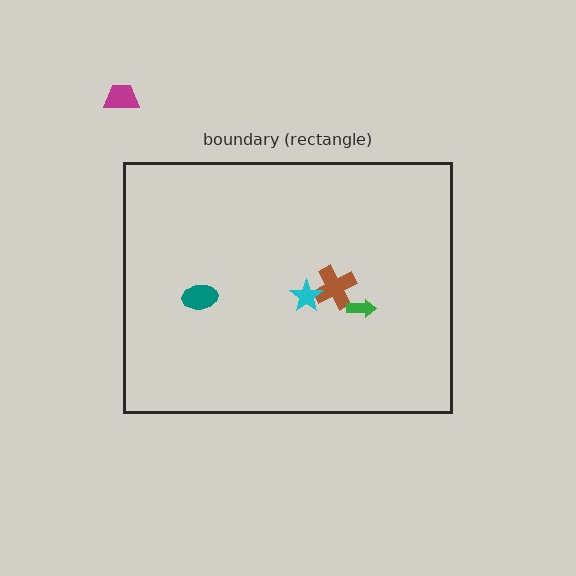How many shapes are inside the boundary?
4 inside, 1 outside.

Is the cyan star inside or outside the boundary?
Inside.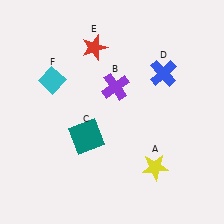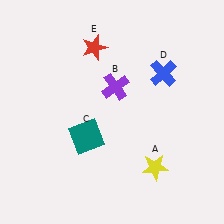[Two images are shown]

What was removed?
The cyan diamond (F) was removed in Image 2.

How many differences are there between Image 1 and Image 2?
There is 1 difference between the two images.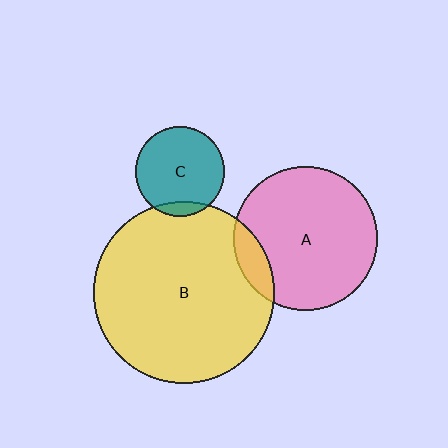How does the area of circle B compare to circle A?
Approximately 1.6 times.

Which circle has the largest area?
Circle B (yellow).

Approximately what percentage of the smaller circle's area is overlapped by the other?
Approximately 10%.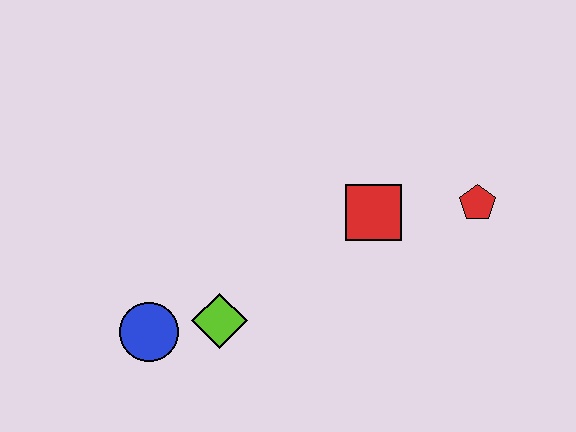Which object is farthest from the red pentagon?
The blue circle is farthest from the red pentagon.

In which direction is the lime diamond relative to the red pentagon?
The lime diamond is to the left of the red pentagon.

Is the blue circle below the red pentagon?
Yes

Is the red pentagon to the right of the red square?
Yes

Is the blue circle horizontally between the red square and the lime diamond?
No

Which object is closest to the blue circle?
The lime diamond is closest to the blue circle.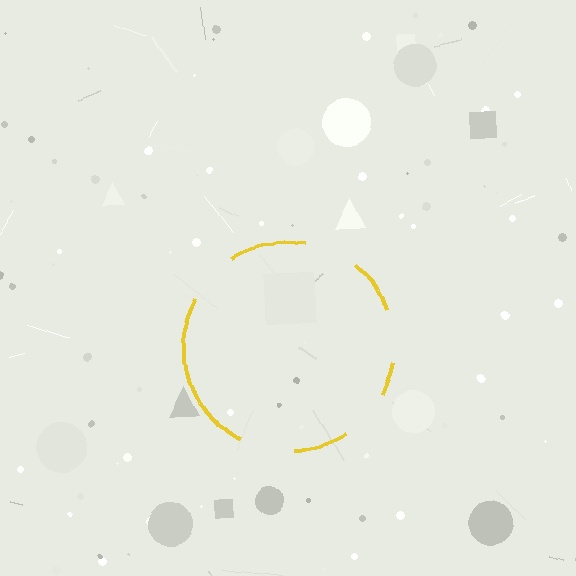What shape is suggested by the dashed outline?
The dashed outline suggests a circle.